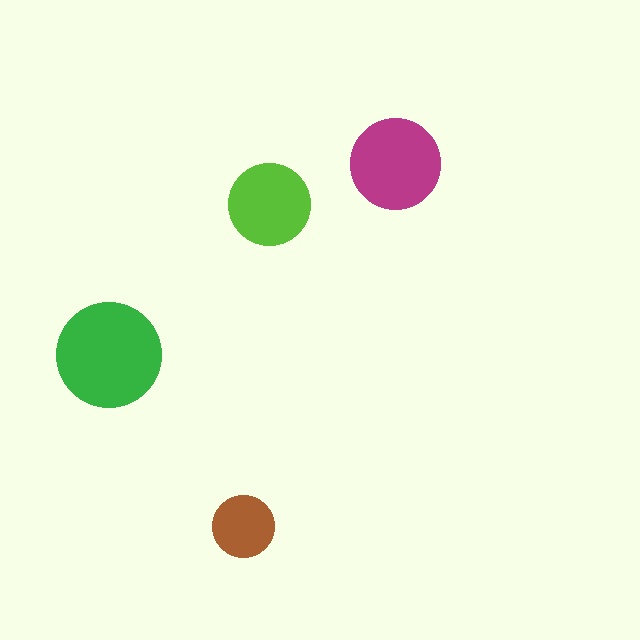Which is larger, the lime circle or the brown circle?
The lime one.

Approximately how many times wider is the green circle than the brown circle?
About 1.5 times wider.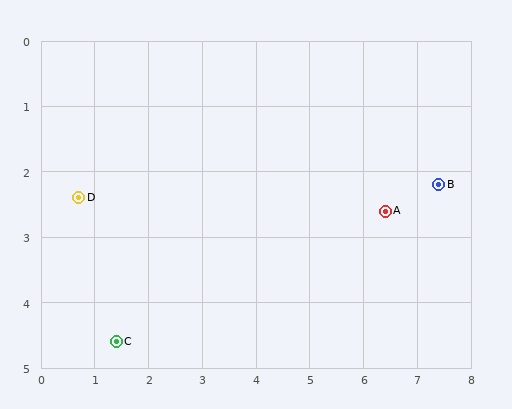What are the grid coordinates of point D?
Point D is at approximately (0.7, 2.4).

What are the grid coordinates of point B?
Point B is at approximately (7.4, 2.2).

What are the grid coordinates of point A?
Point A is at approximately (6.4, 2.6).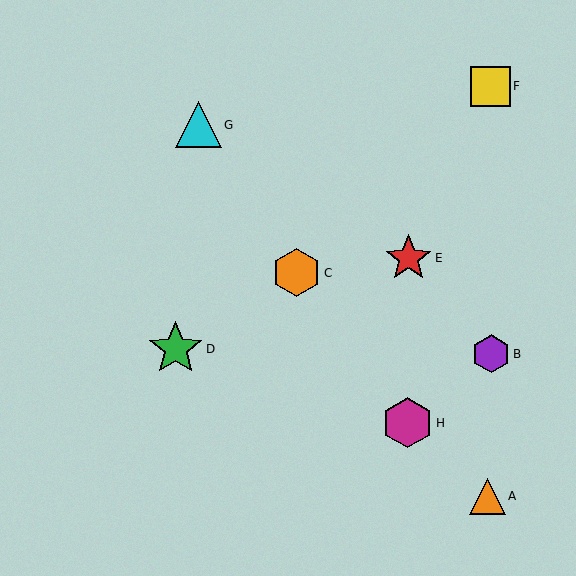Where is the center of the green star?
The center of the green star is at (176, 349).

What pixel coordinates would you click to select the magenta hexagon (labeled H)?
Click at (408, 423) to select the magenta hexagon H.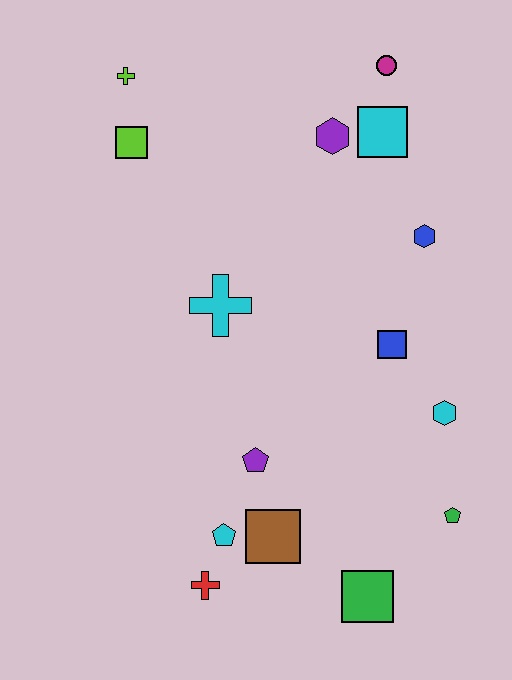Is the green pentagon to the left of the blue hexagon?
No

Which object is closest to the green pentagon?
The cyan hexagon is closest to the green pentagon.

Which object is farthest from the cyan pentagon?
The magenta circle is farthest from the cyan pentagon.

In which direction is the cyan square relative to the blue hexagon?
The cyan square is above the blue hexagon.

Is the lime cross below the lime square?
No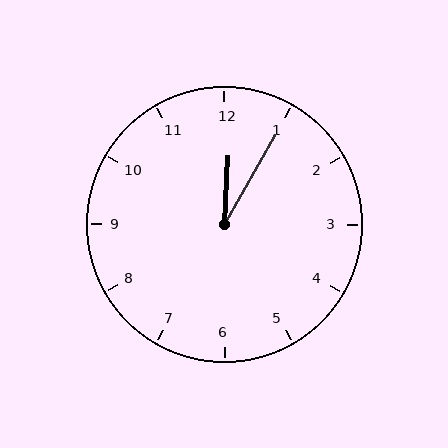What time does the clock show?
12:05.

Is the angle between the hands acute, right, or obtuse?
It is acute.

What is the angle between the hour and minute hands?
Approximately 28 degrees.